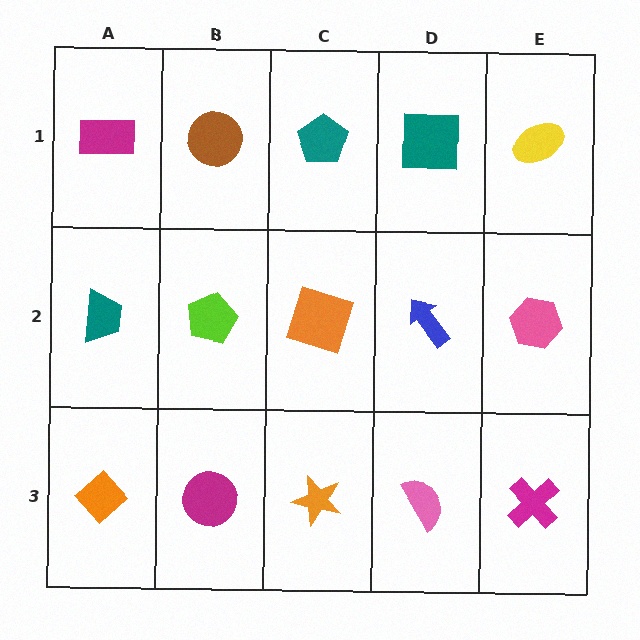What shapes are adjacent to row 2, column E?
A yellow ellipse (row 1, column E), a magenta cross (row 3, column E), a blue arrow (row 2, column D).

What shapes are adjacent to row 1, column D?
A blue arrow (row 2, column D), a teal pentagon (row 1, column C), a yellow ellipse (row 1, column E).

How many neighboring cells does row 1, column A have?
2.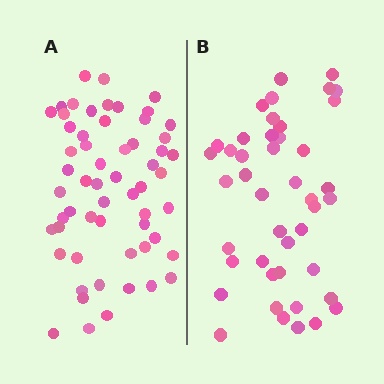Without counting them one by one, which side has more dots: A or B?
Region A (the left region) has more dots.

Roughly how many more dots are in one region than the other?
Region A has approximately 15 more dots than region B.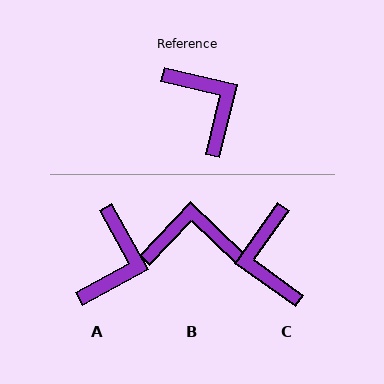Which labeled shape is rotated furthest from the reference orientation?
C, about 158 degrees away.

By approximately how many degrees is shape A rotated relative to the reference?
Approximately 48 degrees clockwise.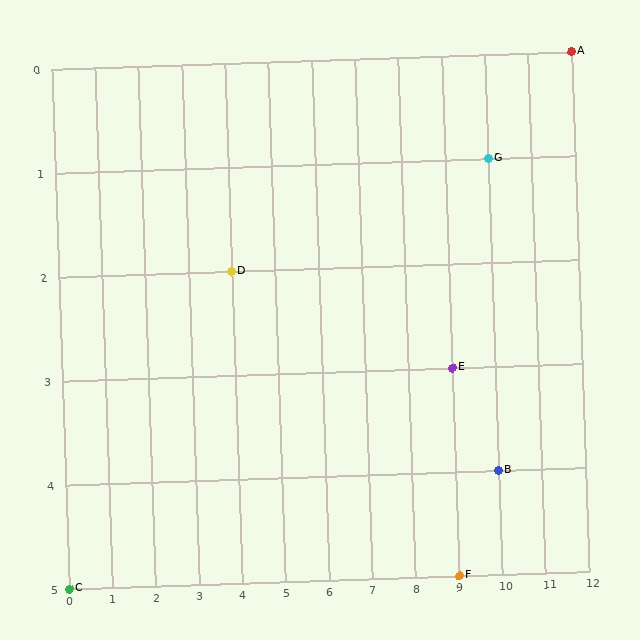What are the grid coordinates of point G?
Point G is at grid coordinates (10, 1).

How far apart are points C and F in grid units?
Points C and F are 9 columns apart.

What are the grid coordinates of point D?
Point D is at grid coordinates (4, 2).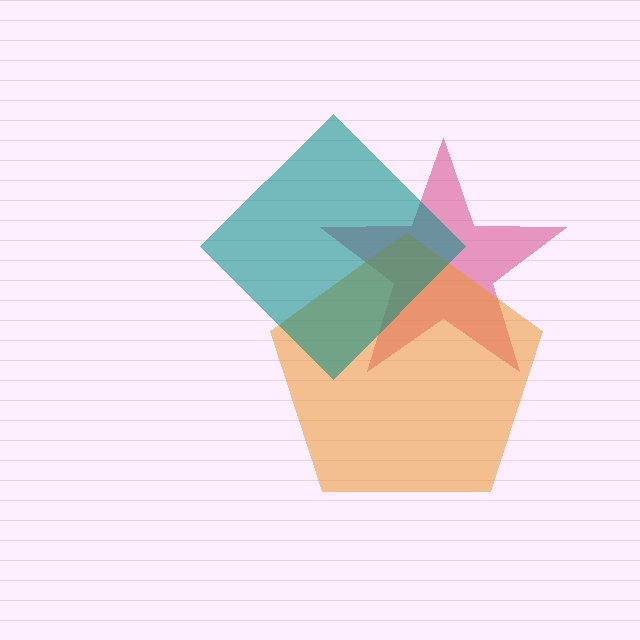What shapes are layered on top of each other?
The layered shapes are: a pink star, an orange pentagon, a teal diamond.